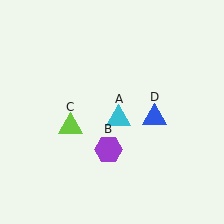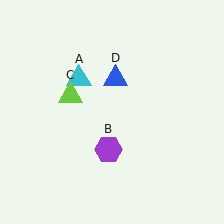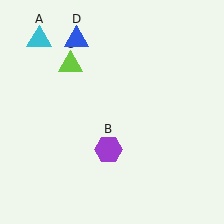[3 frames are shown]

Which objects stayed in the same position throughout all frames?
Purple hexagon (object B) remained stationary.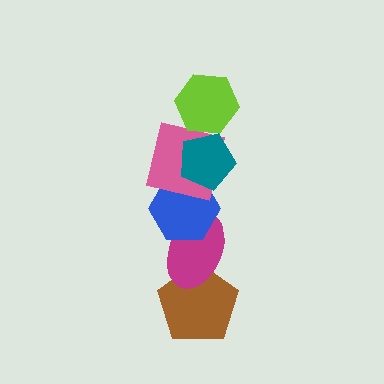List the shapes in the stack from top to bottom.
From top to bottom: the lime hexagon, the teal pentagon, the pink square, the blue hexagon, the magenta ellipse, the brown pentagon.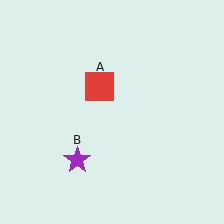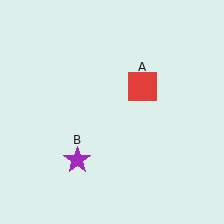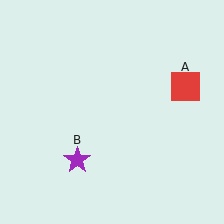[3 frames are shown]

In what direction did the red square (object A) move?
The red square (object A) moved right.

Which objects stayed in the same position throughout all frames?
Purple star (object B) remained stationary.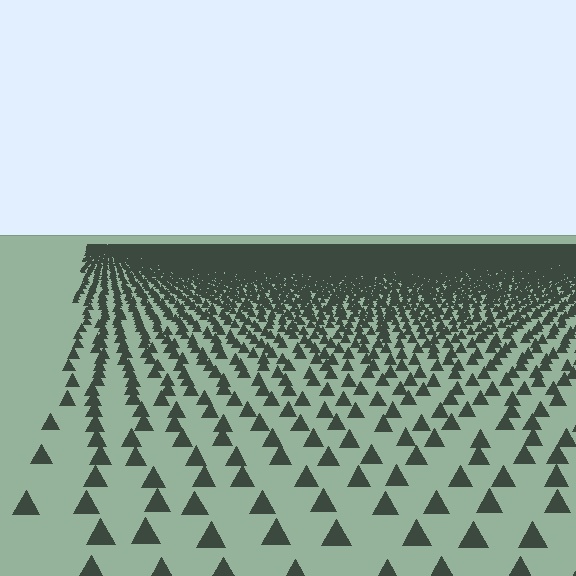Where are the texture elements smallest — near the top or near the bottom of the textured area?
Near the top.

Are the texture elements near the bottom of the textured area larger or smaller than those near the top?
Larger. Near the bottom, elements are closer to the viewer and appear at a bigger on-screen size.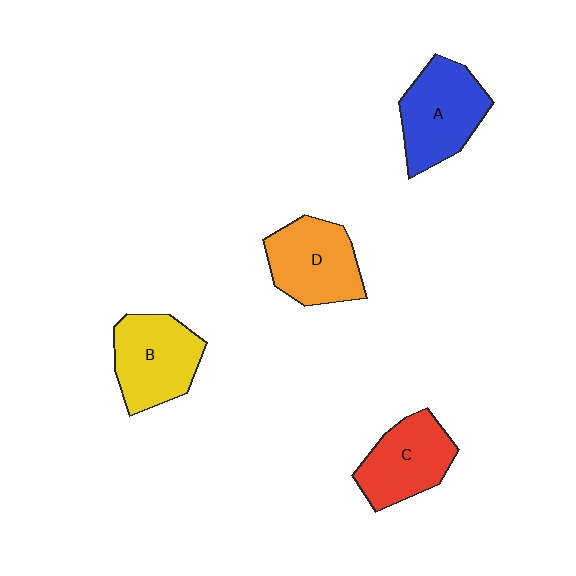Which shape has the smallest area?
Shape C (red).